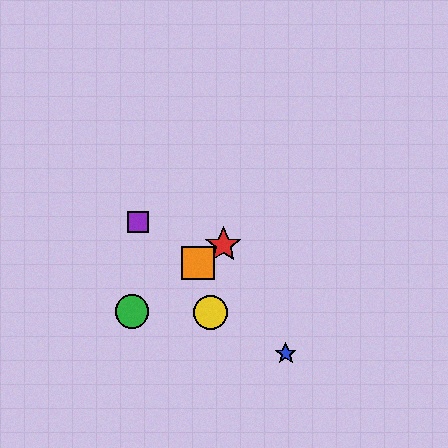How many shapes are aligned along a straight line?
3 shapes (the red star, the green circle, the orange square) are aligned along a straight line.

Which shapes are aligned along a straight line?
The red star, the green circle, the orange square are aligned along a straight line.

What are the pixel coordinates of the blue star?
The blue star is at (286, 354).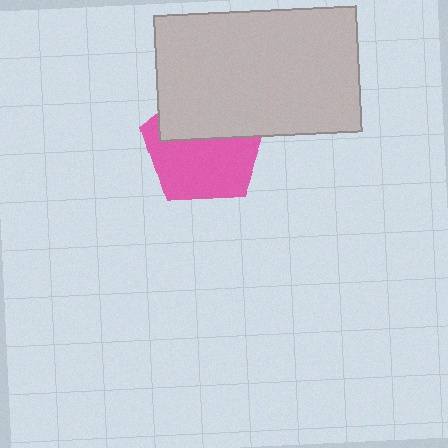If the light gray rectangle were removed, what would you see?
You would see the complete pink pentagon.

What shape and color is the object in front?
The object in front is a light gray rectangle.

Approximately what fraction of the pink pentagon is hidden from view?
Roughly 42% of the pink pentagon is hidden behind the light gray rectangle.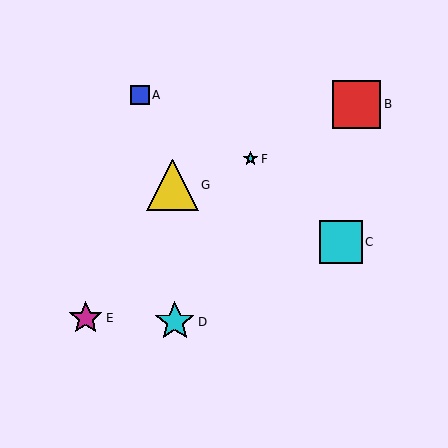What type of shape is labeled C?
Shape C is a cyan square.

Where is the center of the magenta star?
The center of the magenta star is at (86, 318).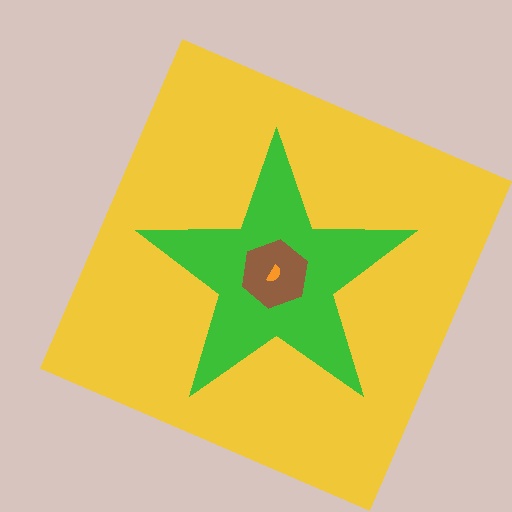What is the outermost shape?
The yellow square.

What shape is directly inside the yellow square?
The green star.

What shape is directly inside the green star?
The brown hexagon.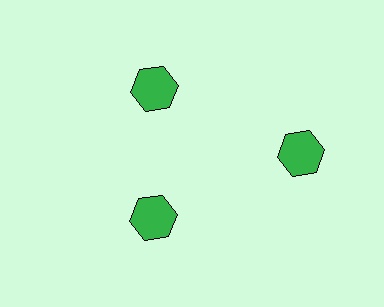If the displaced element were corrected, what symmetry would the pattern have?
It would have 3-fold rotational symmetry — the pattern would map onto itself every 120 degrees.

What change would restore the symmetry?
The symmetry would be restored by moving it inward, back onto the ring so that all 3 hexagons sit at equal angles and equal distance from the center.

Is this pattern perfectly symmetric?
No. The 3 green hexagons are arranged in a ring, but one element near the 3 o'clock position is pushed outward from the center, breaking the 3-fold rotational symmetry.